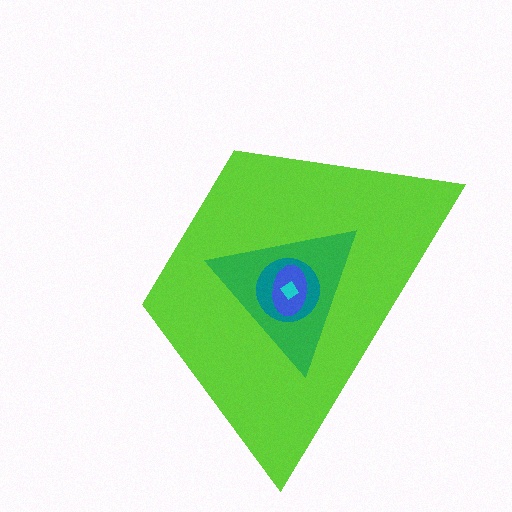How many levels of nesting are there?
5.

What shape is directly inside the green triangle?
The teal circle.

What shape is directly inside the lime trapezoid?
The green triangle.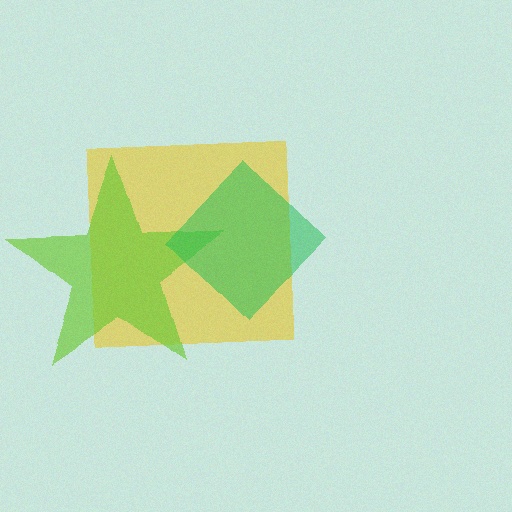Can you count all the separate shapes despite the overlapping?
Yes, there are 3 separate shapes.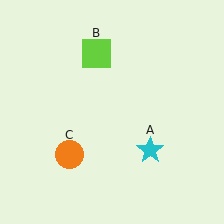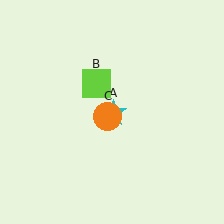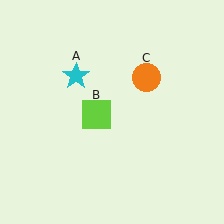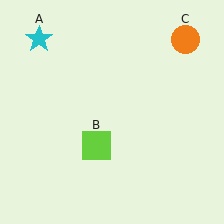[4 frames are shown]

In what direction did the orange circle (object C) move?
The orange circle (object C) moved up and to the right.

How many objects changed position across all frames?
3 objects changed position: cyan star (object A), lime square (object B), orange circle (object C).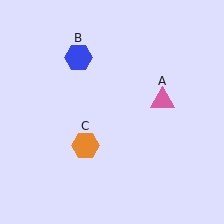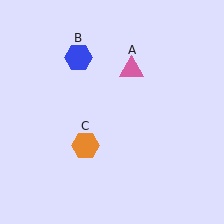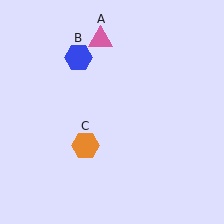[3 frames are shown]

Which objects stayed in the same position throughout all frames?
Blue hexagon (object B) and orange hexagon (object C) remained stationary.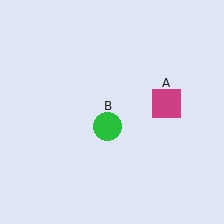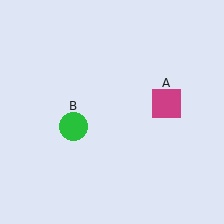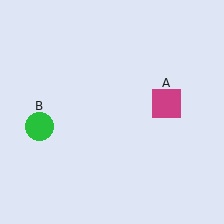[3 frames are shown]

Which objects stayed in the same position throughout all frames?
Magenta square (object A) remained stationary.